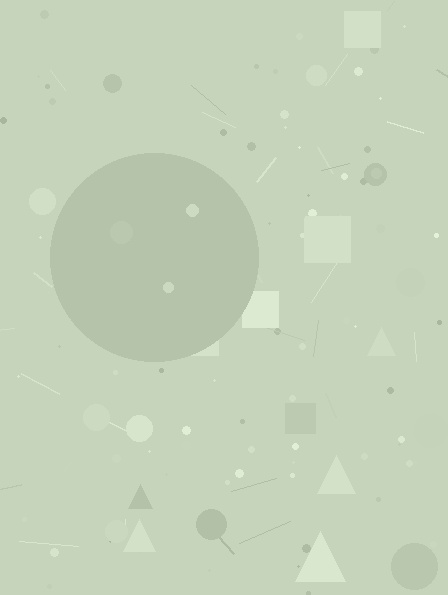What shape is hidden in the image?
A circle is hidden in the image.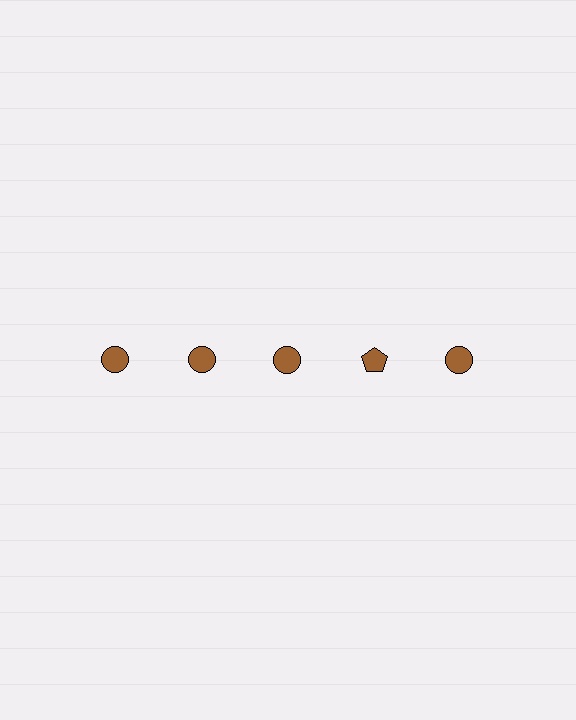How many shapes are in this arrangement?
There are 5 shapes arranged in a grid pattern.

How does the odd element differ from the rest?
It has a different shape: pentagon instead of circle.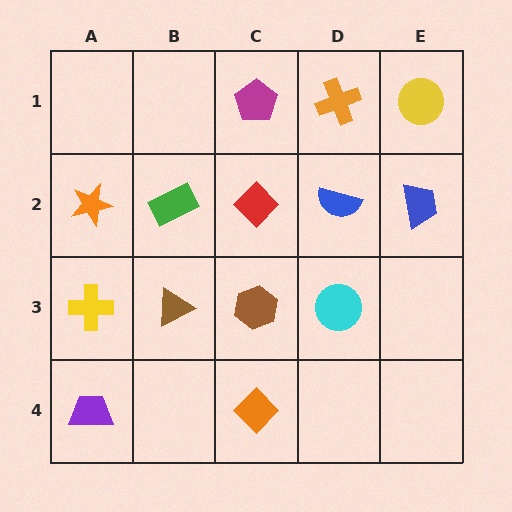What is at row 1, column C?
A magenta pentagon.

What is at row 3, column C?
A brown hexagon.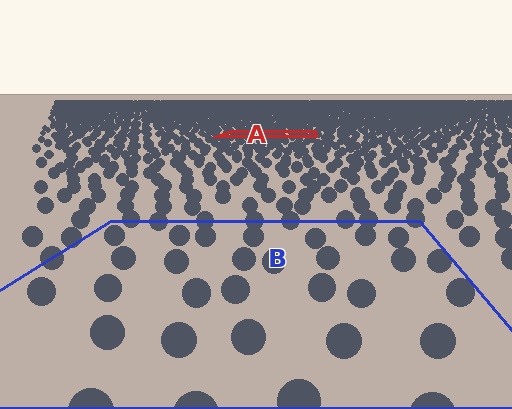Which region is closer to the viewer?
Region B is closer. The texture elements there are larger and more spread out.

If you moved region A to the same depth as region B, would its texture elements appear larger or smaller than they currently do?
They would appear larger. At a closer depth, the same texture elements are projected at a bigger on-screen size.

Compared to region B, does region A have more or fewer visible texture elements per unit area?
Region A has more texture elements per unit area — they are packed more densely because it is farther away.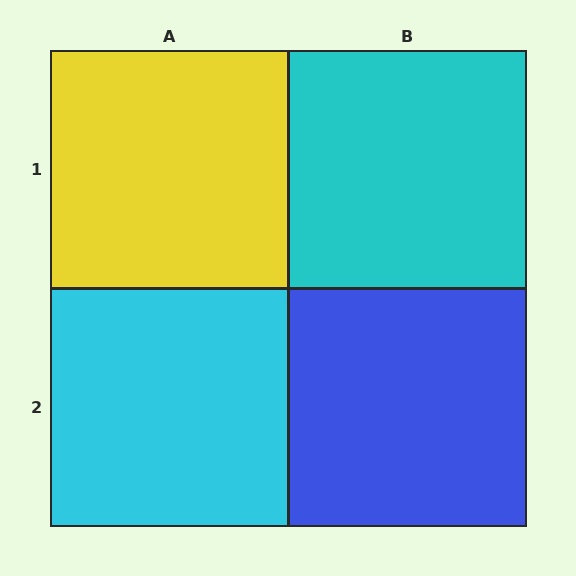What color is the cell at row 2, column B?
Blue.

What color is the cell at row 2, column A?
Cyan.